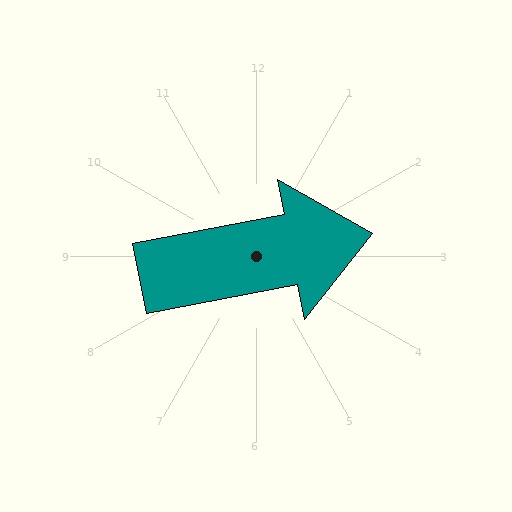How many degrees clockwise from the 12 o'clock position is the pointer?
Approximately 79 degrees.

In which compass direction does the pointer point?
East.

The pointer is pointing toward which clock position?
Roughly 3 o'clock.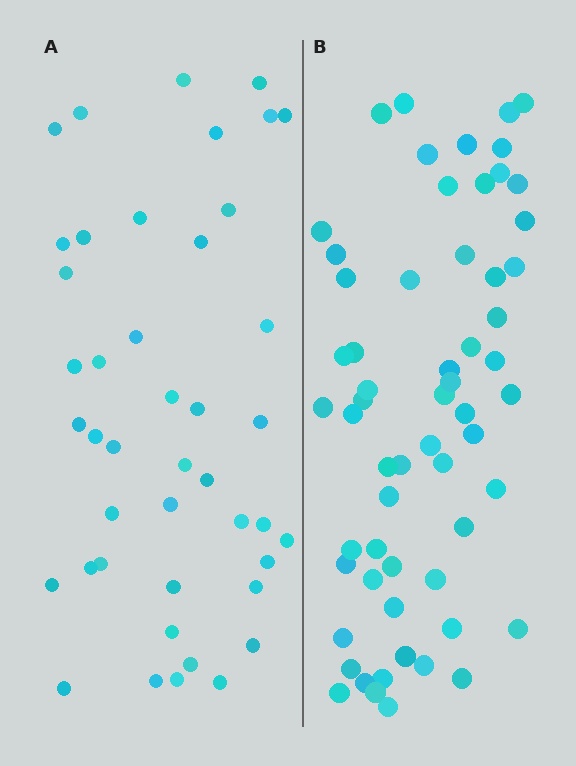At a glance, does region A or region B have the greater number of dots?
Region B (the right region) has more dots.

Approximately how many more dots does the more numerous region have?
Region B has approximately 15 more dots than region A.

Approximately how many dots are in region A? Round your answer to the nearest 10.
About 40 dots. (The exact count is 43, which rounds to 40.)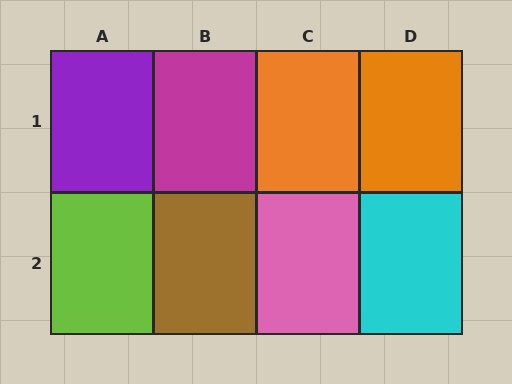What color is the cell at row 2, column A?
Lime.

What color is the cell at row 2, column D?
Cyan.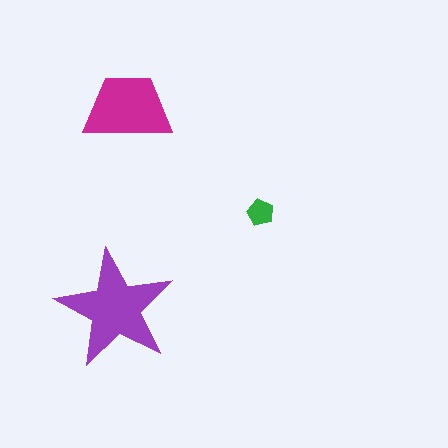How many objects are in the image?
There are 3 objects in the image.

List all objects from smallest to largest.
The green pentagon, the magenta trapezoid, the purple star.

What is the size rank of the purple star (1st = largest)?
1st.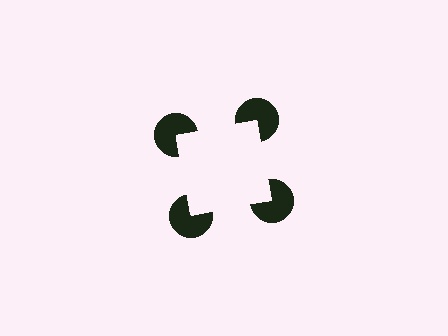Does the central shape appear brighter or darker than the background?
It typically appears slightly brighter than the background, even though no actual brightness change is drawn.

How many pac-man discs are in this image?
There are 4 — one at each vertex of the illusory square.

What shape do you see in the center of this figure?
An illusory square — its edges are inferred from the aligned wedge cuts in the pac-man discs, not physically drawn.